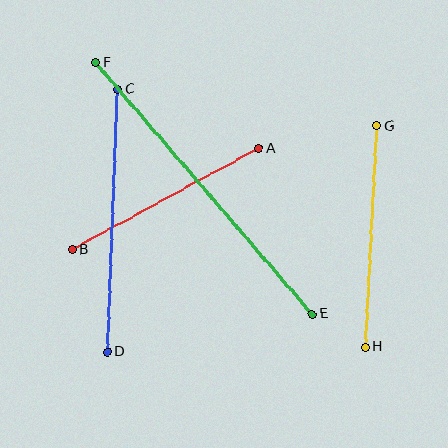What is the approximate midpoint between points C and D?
The midpoint is at approximately (112, 221) pixels.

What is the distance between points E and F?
The distance is approximately 332 pixels.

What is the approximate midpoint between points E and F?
The midpoint is at approximately (204, 188) pixels.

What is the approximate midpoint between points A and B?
The midpoint is at approximately (166, 199) pixels.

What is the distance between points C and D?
The distance is approximately 263 pixels.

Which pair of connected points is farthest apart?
Points E and F are farthest apart.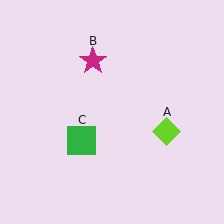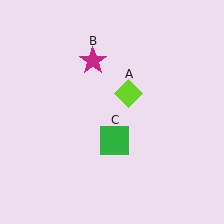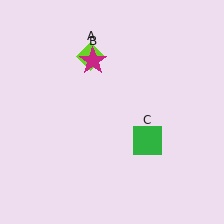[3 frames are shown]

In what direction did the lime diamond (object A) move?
The lime diamond (object A) moved up and to the left.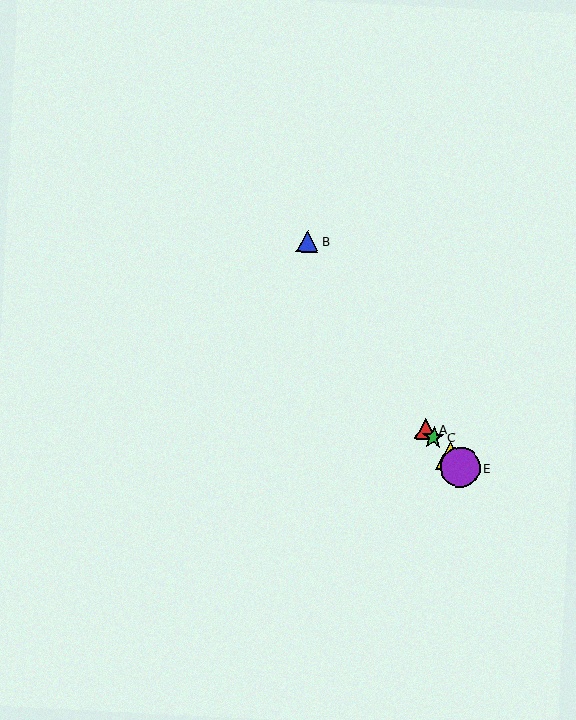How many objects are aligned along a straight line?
4 objects (A, C, D, E) are aligned along a straight line.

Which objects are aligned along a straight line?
Objects A, C, D, E are aligned along a straight line.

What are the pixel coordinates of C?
Object C is at (433, 438).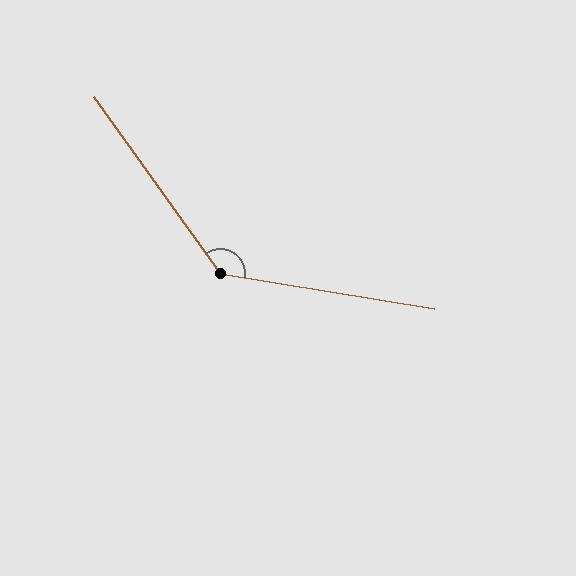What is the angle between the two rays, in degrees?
Approximately 135 degrees.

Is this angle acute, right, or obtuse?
It is obtuse.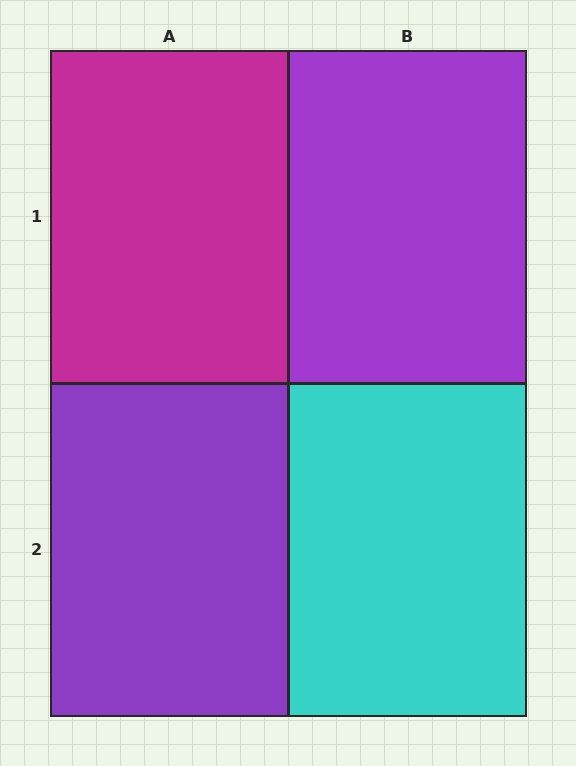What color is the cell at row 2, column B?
Cyan.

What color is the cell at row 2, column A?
Purple.